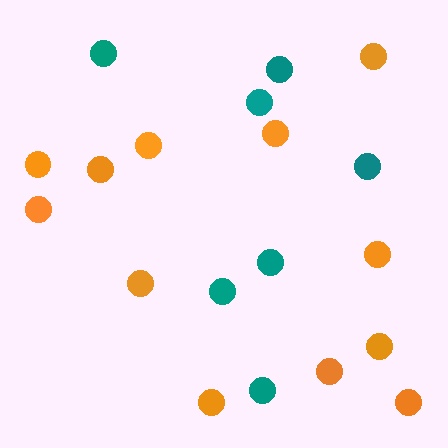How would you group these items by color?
There are 2 groups: one group of orange circles (12) and one group of teal circles (7).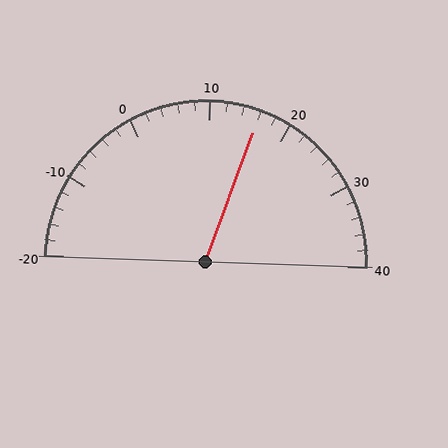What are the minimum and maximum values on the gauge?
The gauge ranges from -20 to 40.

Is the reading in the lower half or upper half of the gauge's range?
The reading is in the upper half of the range (-20 to 40).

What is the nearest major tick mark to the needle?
The nearest major tick mark is 20.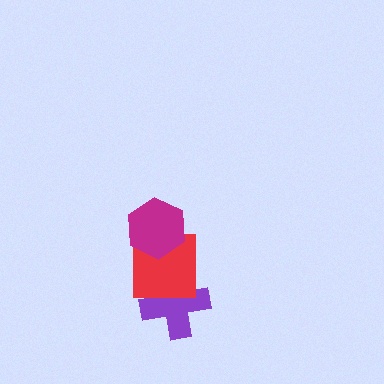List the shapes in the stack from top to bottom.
From top to bottom: the magenta hexagon, the red square, the purple cross.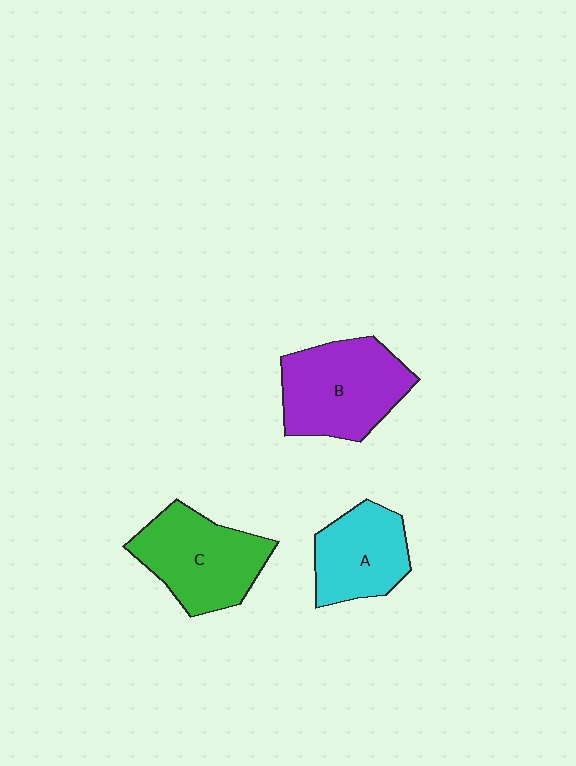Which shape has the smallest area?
Shape A (cyan).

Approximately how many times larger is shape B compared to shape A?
Approximately 1.4 times.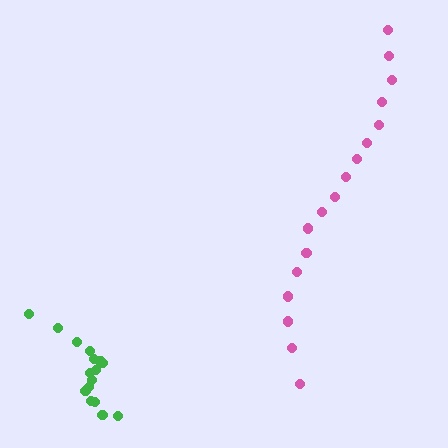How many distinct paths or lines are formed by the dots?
There are 2 distinct paths.